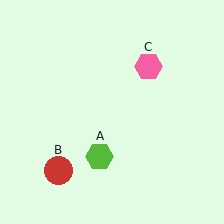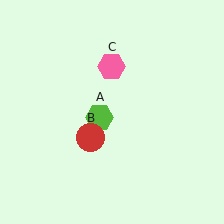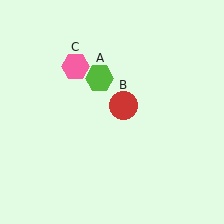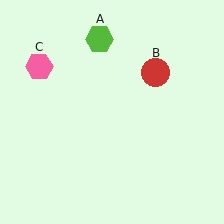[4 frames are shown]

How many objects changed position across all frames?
3 objects changed position: lime hexagon (object A), red circle (object B), pink hexagon (object C).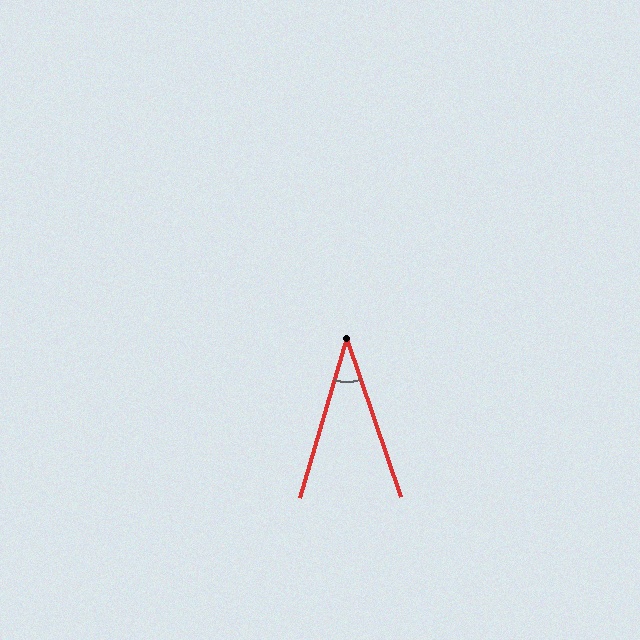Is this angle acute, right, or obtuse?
It is acute.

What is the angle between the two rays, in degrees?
Approximately 35 degrees.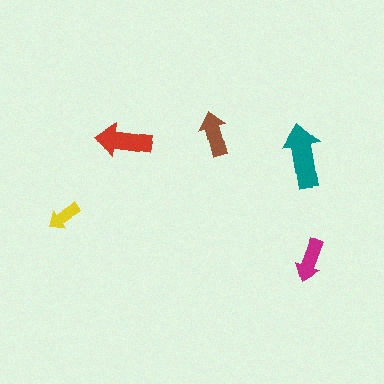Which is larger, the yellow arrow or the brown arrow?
The brown one.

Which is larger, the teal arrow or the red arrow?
The teal one.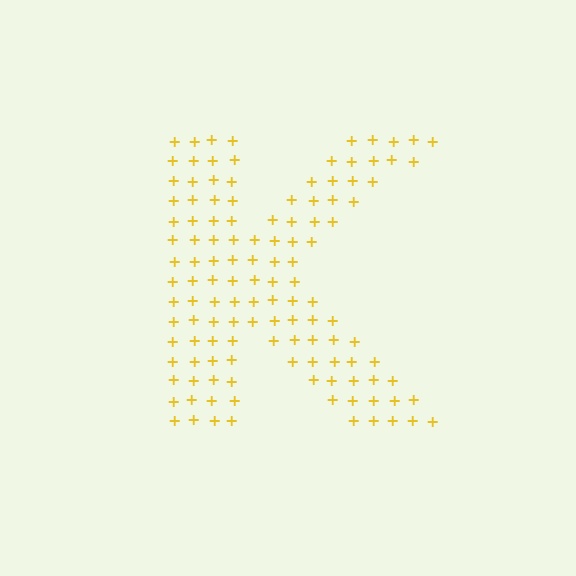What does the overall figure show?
The overall figure shows the letter K.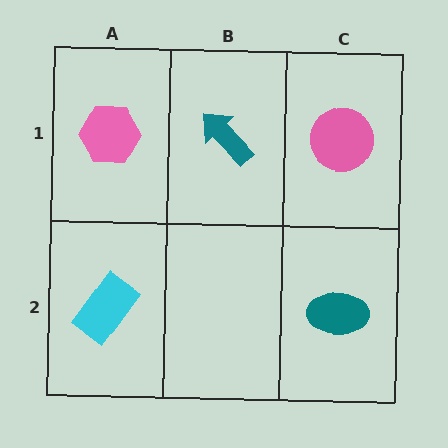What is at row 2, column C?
A teal ellipse.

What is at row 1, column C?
A pink circle.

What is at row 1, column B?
A teal arrow.